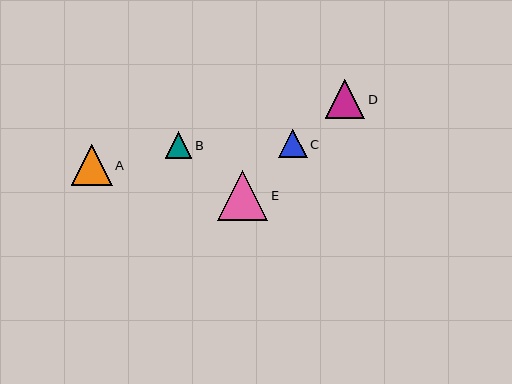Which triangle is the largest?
Triangle E is the largest with a size of approximately 50 pixels.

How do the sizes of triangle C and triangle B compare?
Triangle C and triangle B are approximately the same size.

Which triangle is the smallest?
Triangle B is the smallest with a size of approximately 26 pixels.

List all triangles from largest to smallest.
From largest to smallest: E, A, D, C, B.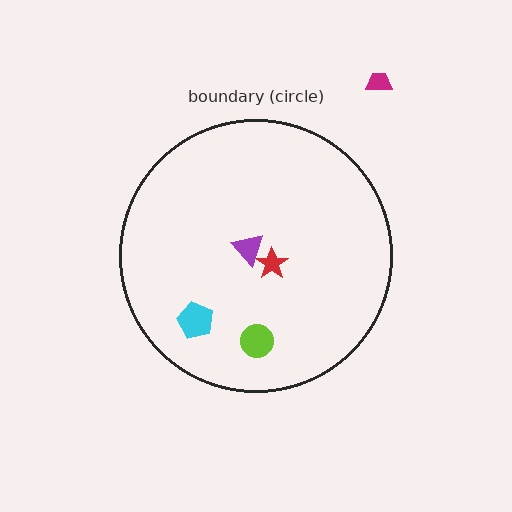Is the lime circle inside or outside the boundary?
Inside.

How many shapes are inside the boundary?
4 inside, 1 outside.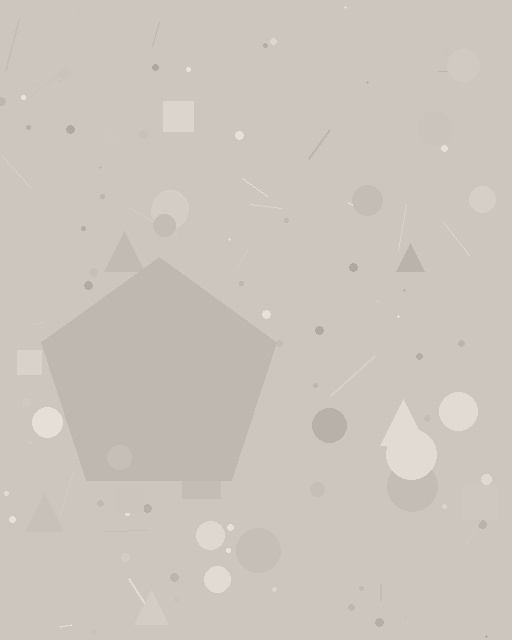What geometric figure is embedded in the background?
A pentagon is embedded in the background.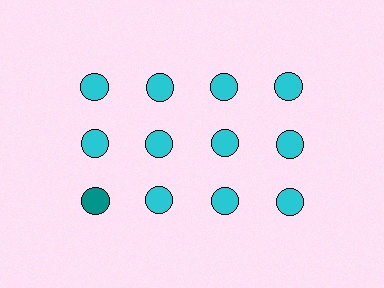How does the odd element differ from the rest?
It has a different color: teal instead of cyan.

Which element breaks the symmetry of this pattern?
The teal circle in the third row, leftmost column breaks the symmetry. All other shapes are cyan circles.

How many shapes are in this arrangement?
There are 12 shapes arranged in a grid pattern.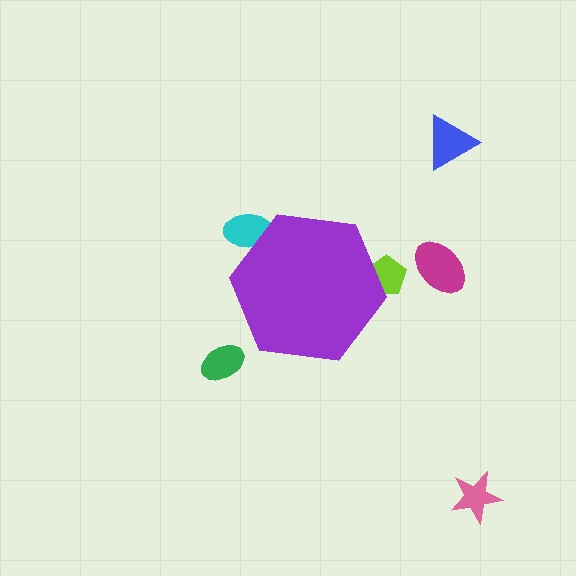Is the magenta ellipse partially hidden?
No, the magenta ellipse is fully visible.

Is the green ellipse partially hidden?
No, the green ellipse is fully visible.